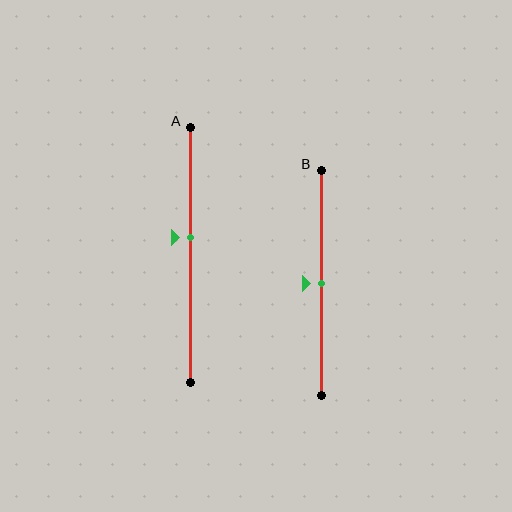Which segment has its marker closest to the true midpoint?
Segment B has its marker closest to the true midpoint.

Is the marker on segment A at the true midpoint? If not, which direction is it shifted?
No, the marker on segment A is shifted upward by about 7% of the segment length.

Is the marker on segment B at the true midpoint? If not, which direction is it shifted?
Yes, the marker on segment B is at the true midpoint.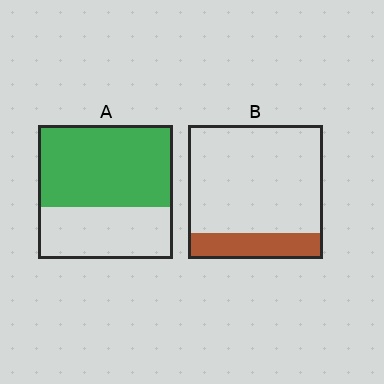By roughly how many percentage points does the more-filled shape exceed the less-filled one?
By roughly 40 percentage points (A over B).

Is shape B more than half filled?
No.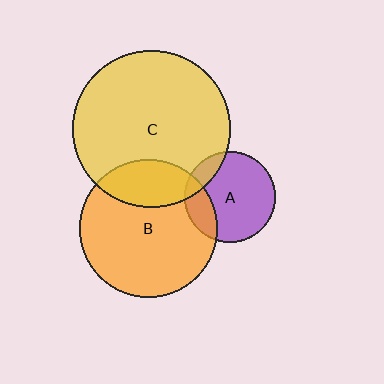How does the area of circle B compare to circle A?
Approximately 2.3 times.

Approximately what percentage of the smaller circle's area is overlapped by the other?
Approximately 15%.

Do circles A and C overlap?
Yes.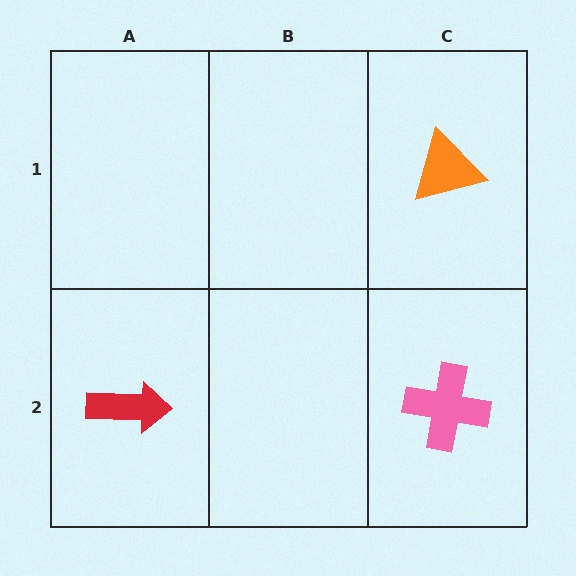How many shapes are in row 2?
2 shapes.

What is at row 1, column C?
An orange triangle.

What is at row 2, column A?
A red arrow.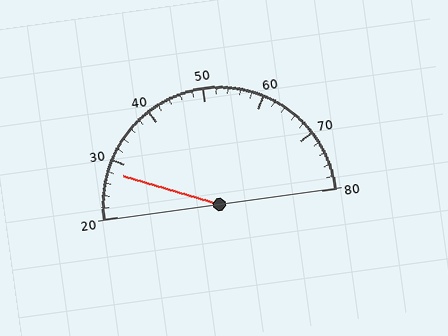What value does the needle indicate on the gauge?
The needle indicates approximately 28.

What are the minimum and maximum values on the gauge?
The gauge ranges from 20 to 80.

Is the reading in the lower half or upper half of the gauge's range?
The reading is in the lower half of the range (20 to 80).